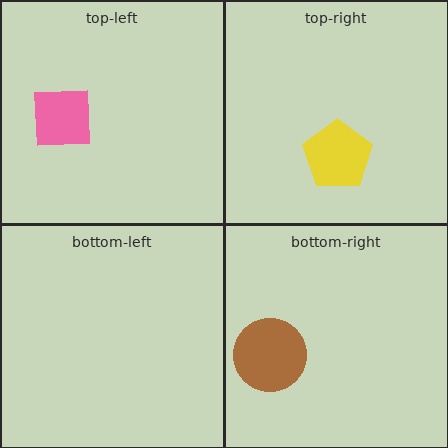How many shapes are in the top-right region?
1.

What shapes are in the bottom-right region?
The brown circle.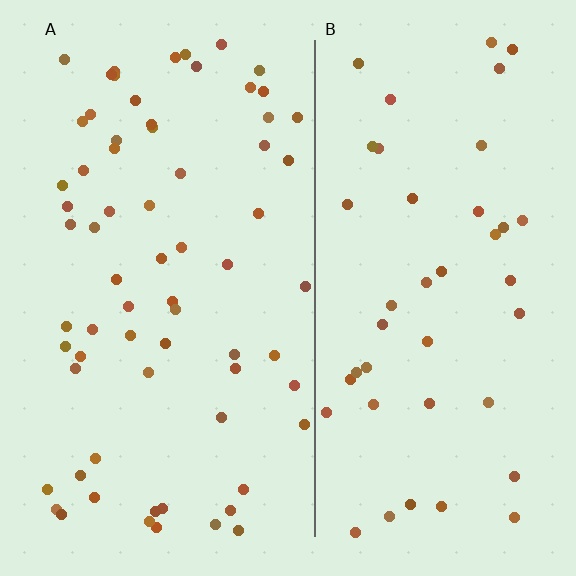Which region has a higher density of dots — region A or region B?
A (the left).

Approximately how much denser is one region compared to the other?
Approximately 1.6× — region A over region B.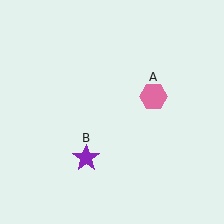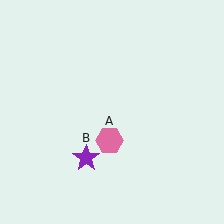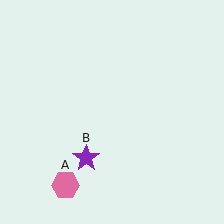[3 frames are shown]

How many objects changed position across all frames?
1 object changed position: pink hexagon (object A).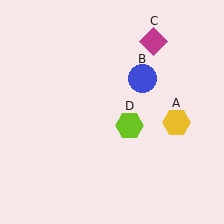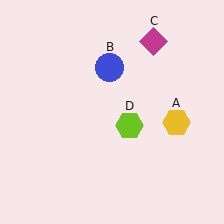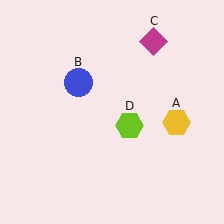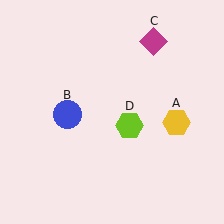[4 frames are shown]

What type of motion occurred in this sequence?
The blue circle (object B) rotated counterclockwise around the center of the scene.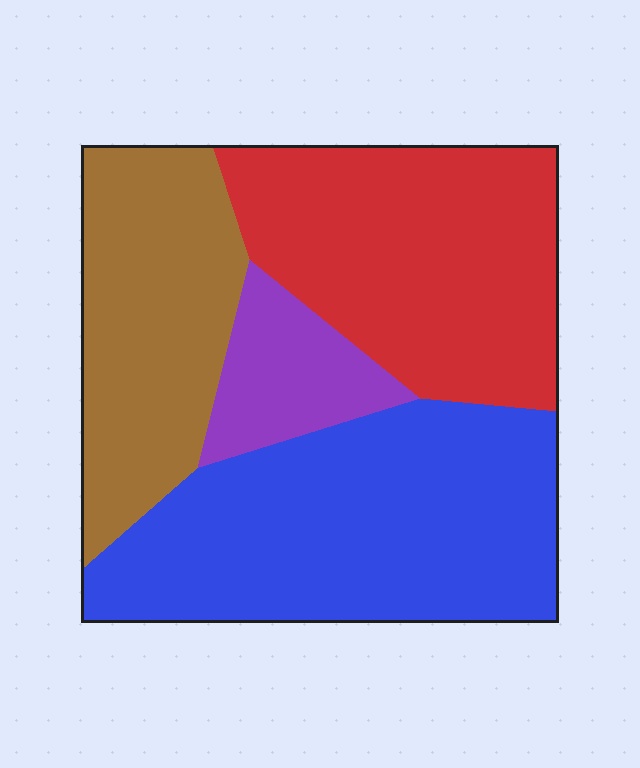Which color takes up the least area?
Purple, at roughly 10%.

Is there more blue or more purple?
Blue.